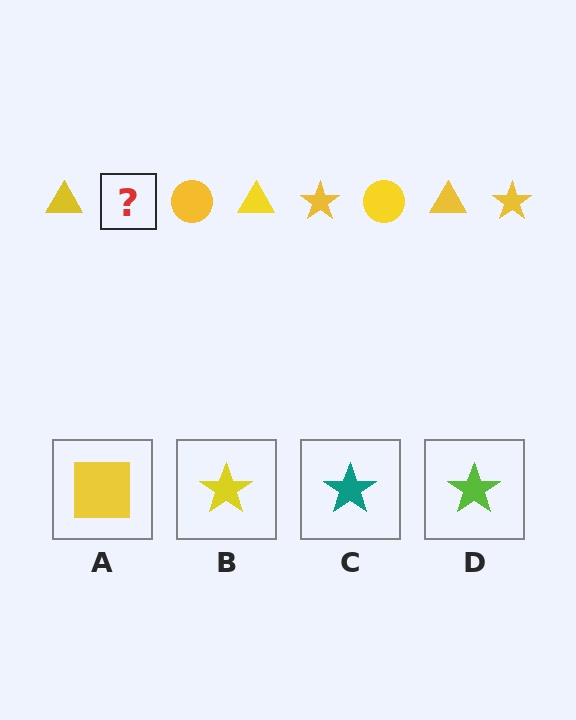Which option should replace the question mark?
Option B.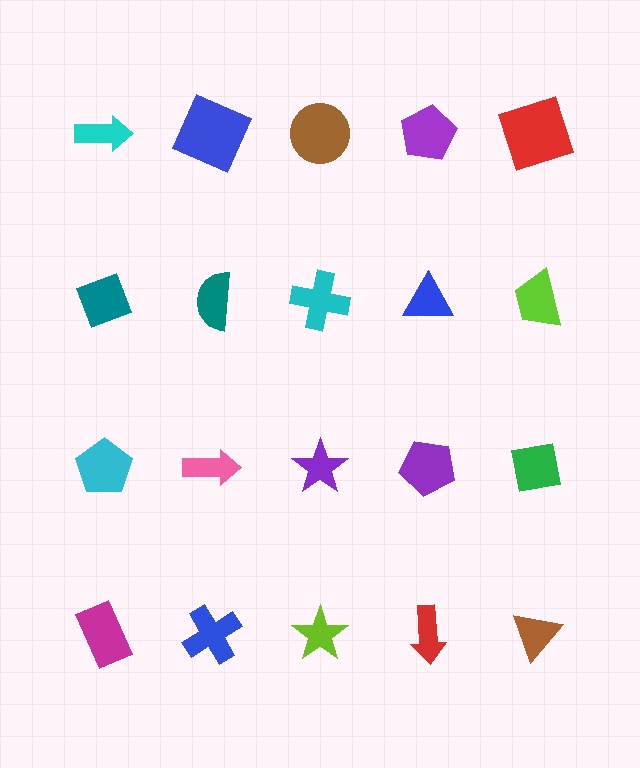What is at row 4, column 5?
A brown triangle.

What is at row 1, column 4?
A purple pentagon.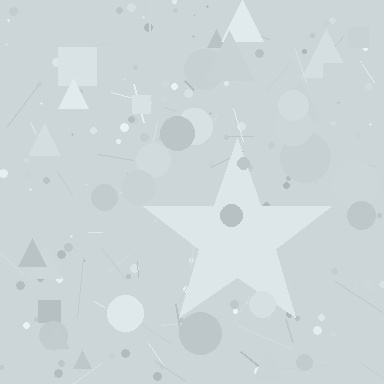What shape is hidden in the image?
A star is hidden in the image.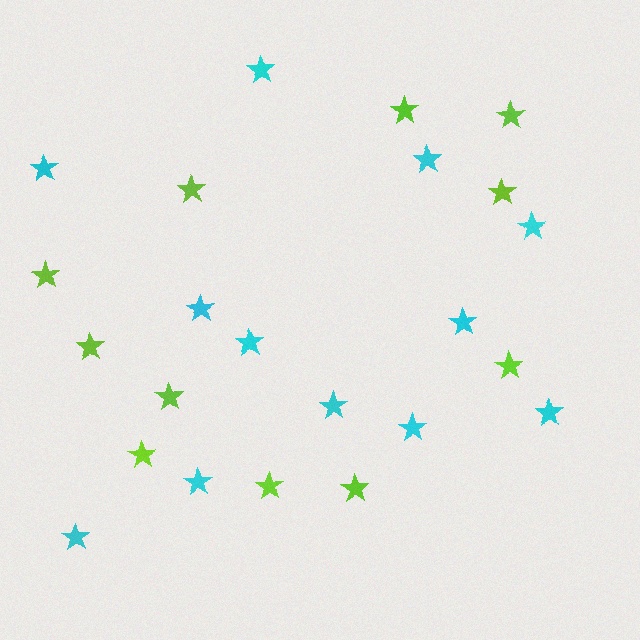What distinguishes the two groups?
There are 2 groups: one group of cyan stars (12) and one group of lime stars (11).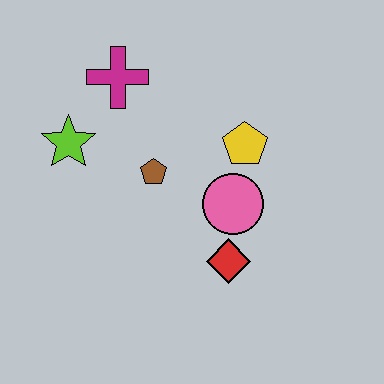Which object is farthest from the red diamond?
The magenta cross is farthest from the red diamond.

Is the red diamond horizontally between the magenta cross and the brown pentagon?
No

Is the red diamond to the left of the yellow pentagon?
Yes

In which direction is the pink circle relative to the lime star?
The pink circle is to the right of the lime star.